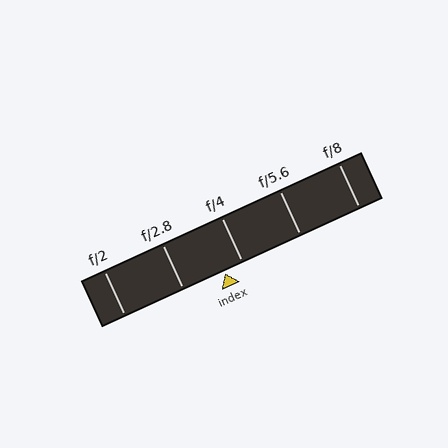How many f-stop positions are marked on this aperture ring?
There are 5 f-stop positions marked.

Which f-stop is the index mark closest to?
The index mark is closest to f/4.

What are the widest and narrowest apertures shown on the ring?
The widest aperture shown is f/2 and the narrowest is f/8.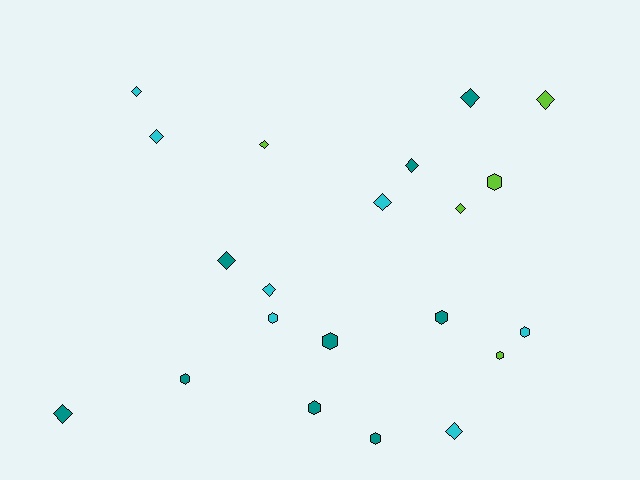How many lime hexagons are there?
There are 2 lime hexagons.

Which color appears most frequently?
Teal, with 9 objects.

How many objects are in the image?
There are 21 objects.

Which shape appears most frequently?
Diamond, with 12 objects.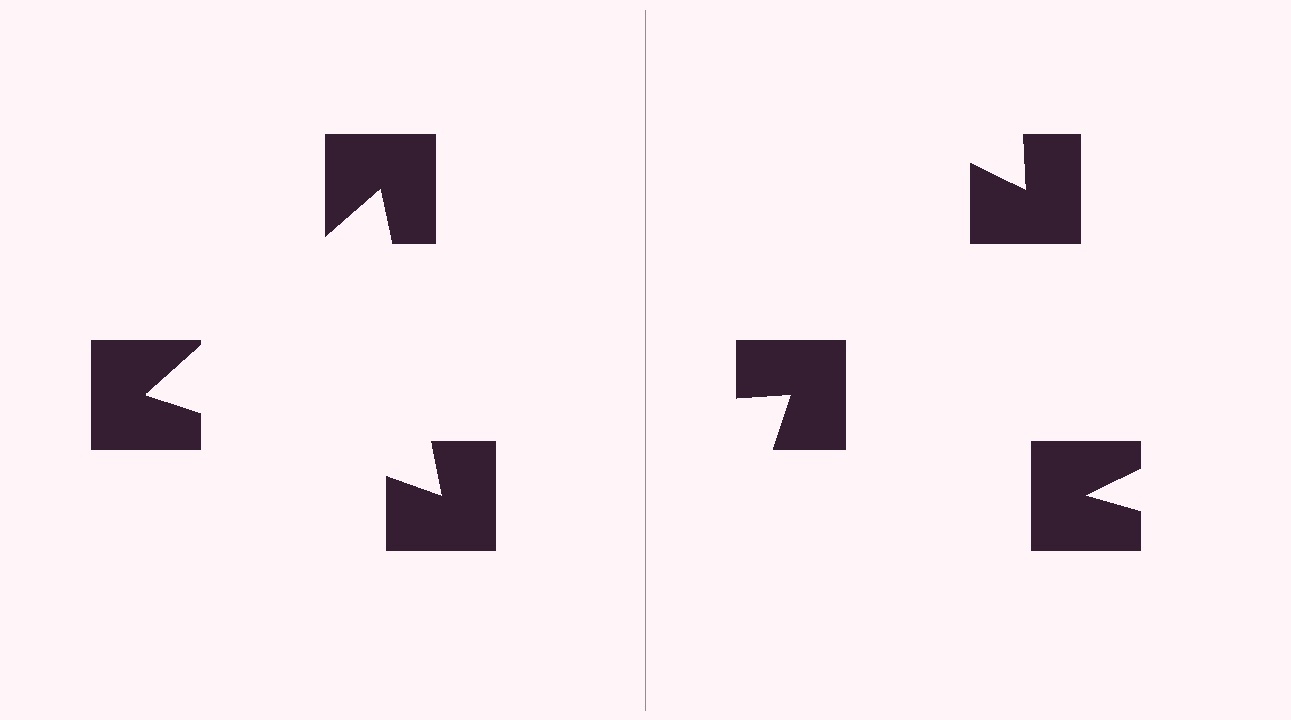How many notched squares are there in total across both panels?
6 — 3 on each side.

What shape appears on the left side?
An illusory triangle.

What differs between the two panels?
The notched squares are positioned identically on both sides; only the wedge orientations differ. On the left they align to a triangle; on the right they are misaligned.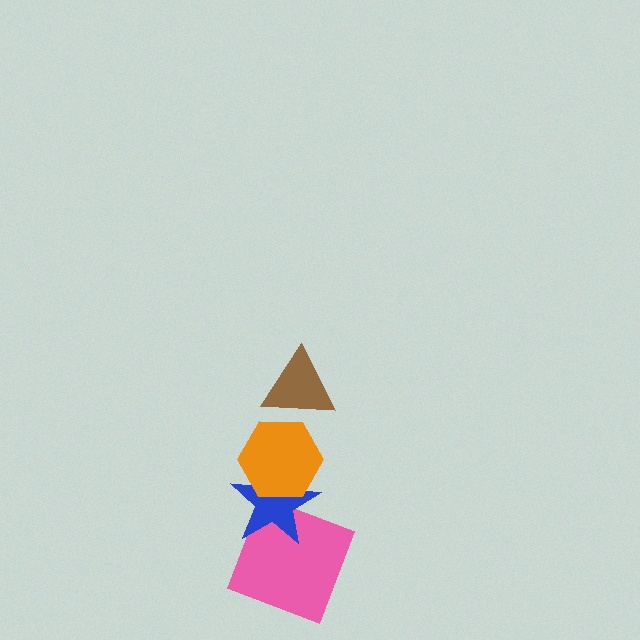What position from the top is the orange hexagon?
The orange hexagon is 2nd from the top.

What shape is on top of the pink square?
The blue star is on top of the pink square.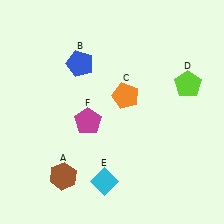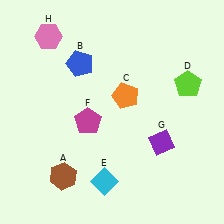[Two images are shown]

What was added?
A purple diamond (G), a pink hexagon (H) were added in Image 2.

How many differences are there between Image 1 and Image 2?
There are 2 differences between the two images.